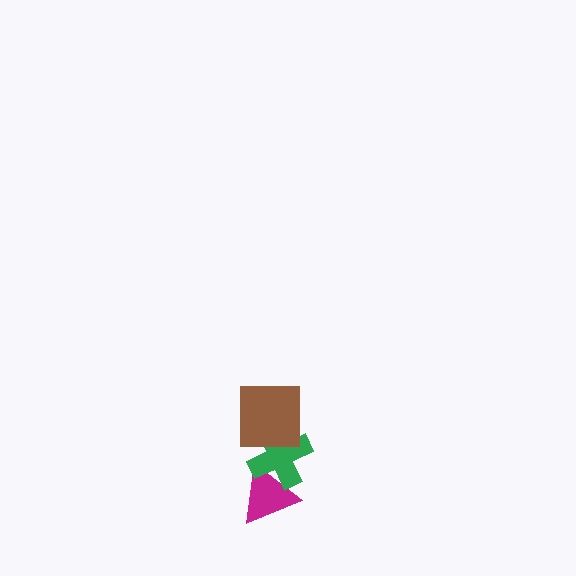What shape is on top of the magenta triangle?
The green cross is on top of the magenta triangle.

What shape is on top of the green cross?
The brown square is on top of the green cross.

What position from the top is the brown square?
The brown square is 1st from the top.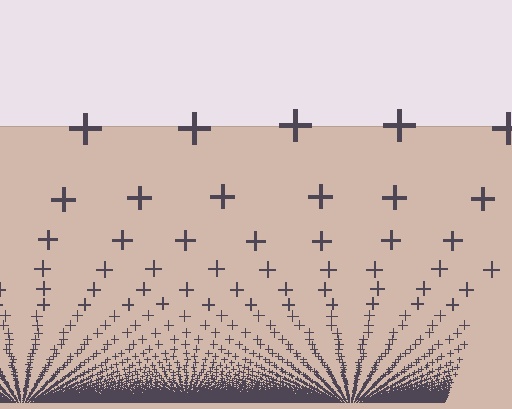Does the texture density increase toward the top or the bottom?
Density increases toward the bottom.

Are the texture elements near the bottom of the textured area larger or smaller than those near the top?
Smaller. The gradient is inverted — elements near the bottom are smaller and denser.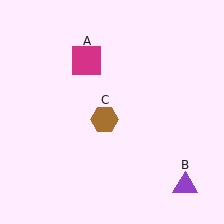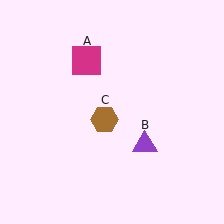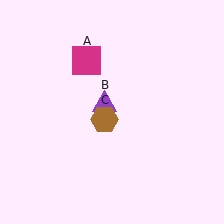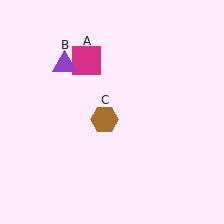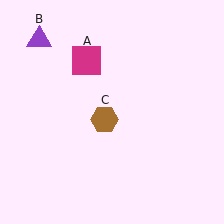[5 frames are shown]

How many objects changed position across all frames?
1 object changed position: purple triangle (object B).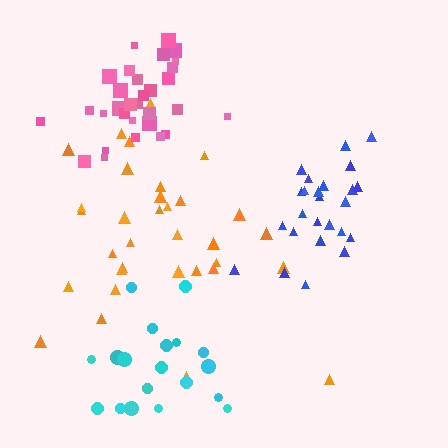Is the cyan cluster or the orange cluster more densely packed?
Orange.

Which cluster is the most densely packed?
Pink.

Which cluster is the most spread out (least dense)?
Cyan.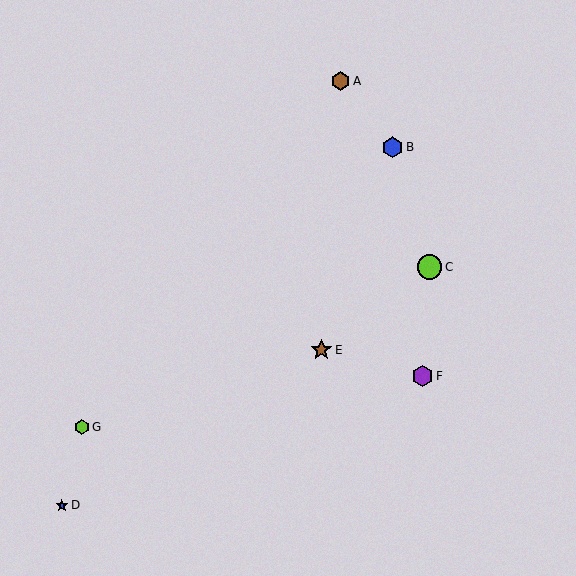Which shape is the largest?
The lime circle (labeled C) is the largest.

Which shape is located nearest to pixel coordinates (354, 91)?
The brown hexagon (labeled A) at (340, 81) is nearest to that location.